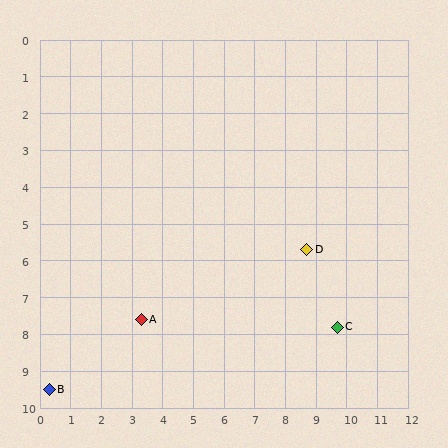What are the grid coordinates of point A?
Point A is at approximately (3.3, 7.6).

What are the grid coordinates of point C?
Point C is at approximately (9.7, 7.8).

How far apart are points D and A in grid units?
Points D and A are about 5.7 grid units apart.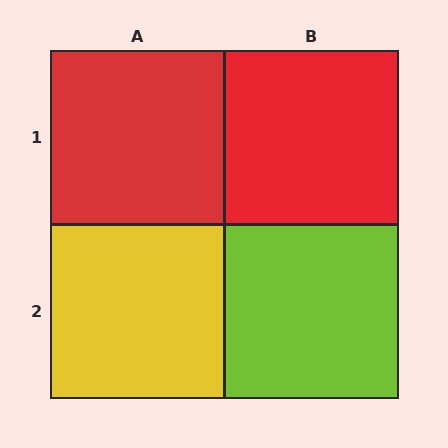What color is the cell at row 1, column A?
Red.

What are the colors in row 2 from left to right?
Yellow, lime.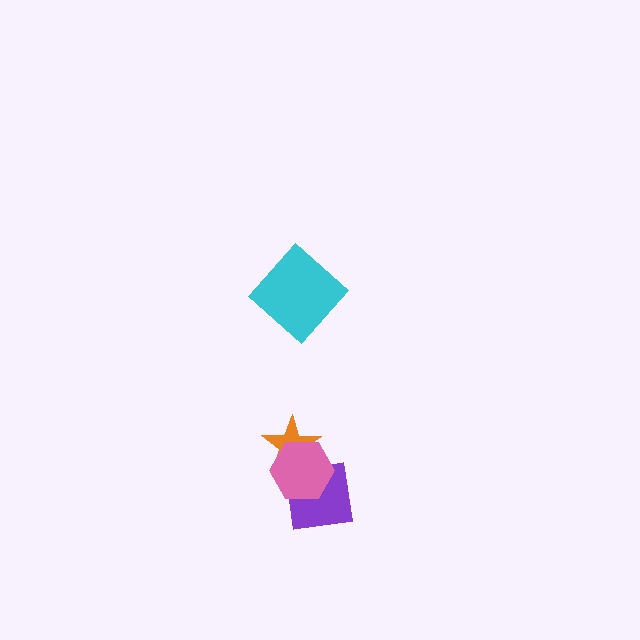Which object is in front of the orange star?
The pink hexagon is in front of the orange star.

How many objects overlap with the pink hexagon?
2 objects overlap with the pink hexagon.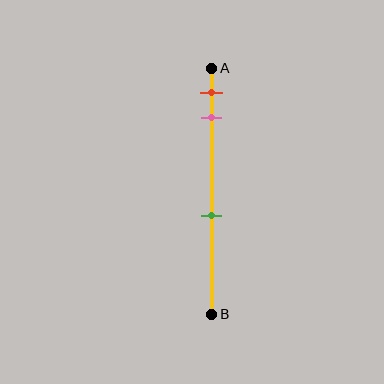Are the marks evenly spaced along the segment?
No, the marks are not evenly spaced.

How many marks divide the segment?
There are 3 marks dividing the segment.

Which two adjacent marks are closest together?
The red and pink marks are the closest adjacent pair.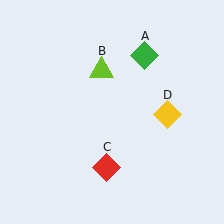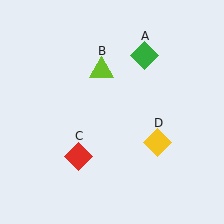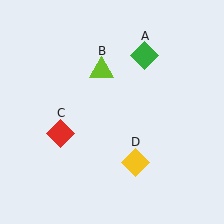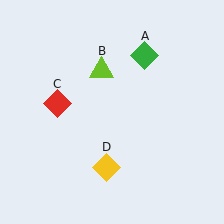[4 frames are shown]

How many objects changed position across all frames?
2 objects changed position: red diamond (object C), yellow diamond (object D).